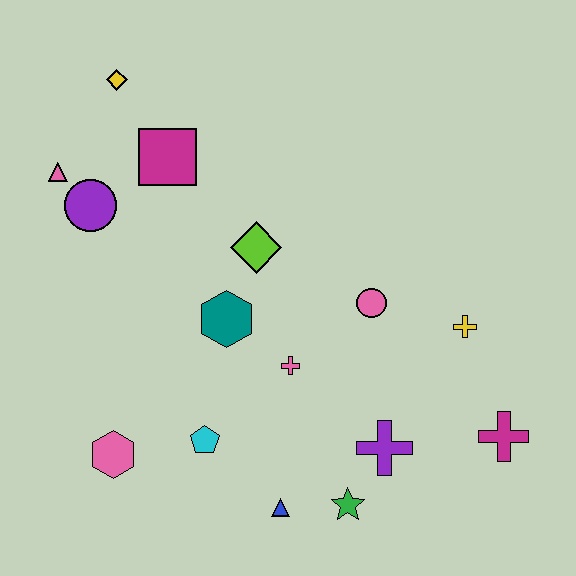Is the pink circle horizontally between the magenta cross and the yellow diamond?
Yes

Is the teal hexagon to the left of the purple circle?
No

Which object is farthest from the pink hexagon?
The magenta cross is farthest from the pink hexagon.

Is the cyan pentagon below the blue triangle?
No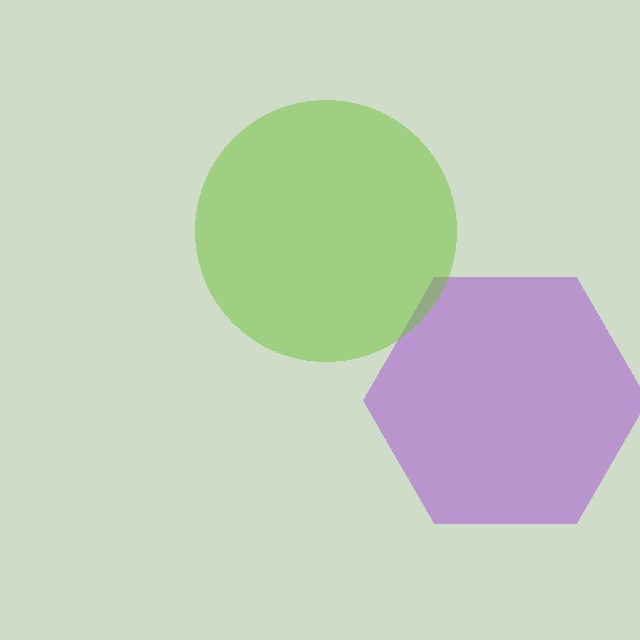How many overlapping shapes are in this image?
There are 2 overlapping shapes in the image.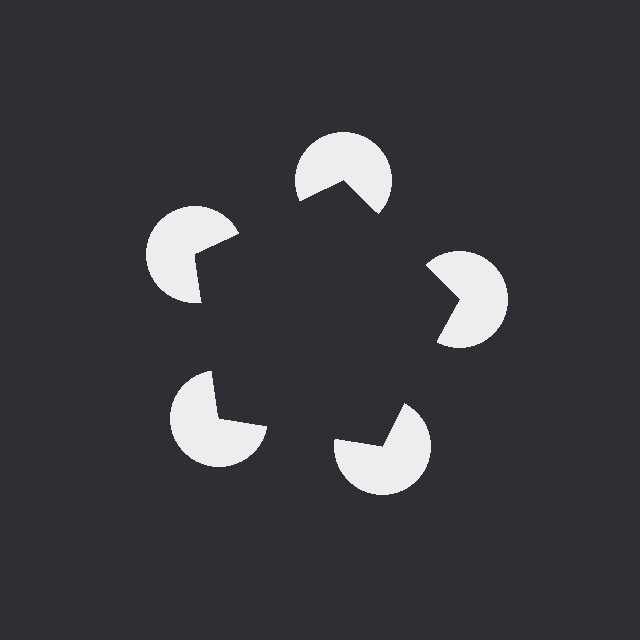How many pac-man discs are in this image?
There are 5 — one at each vertex of the illusory pentagon.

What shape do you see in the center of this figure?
An illusory pentagon — its edges are inferred from the aligned wedge cuts in the pac-man discs, not physically drawn.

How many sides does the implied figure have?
5 sides.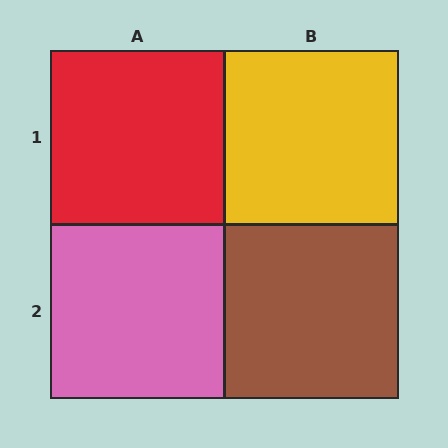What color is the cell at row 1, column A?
Red.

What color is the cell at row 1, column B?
Yellow.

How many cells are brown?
1 cell is brown.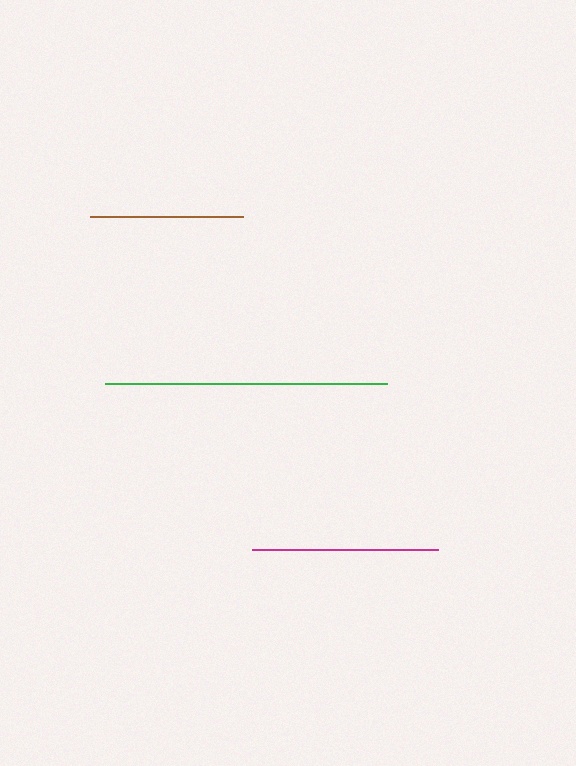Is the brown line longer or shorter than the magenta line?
The magenta line is longer than the brown line.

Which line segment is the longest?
The green line is the longest at approximately 281 pixels.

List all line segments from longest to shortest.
From longest to shortest: green, magenta, brown.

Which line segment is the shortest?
The brown line is the shortest at approximately 154 pixels.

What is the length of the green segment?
The green segment is approximately 281 pixels long.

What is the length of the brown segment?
The brown segment is approximately 154 pixels long.